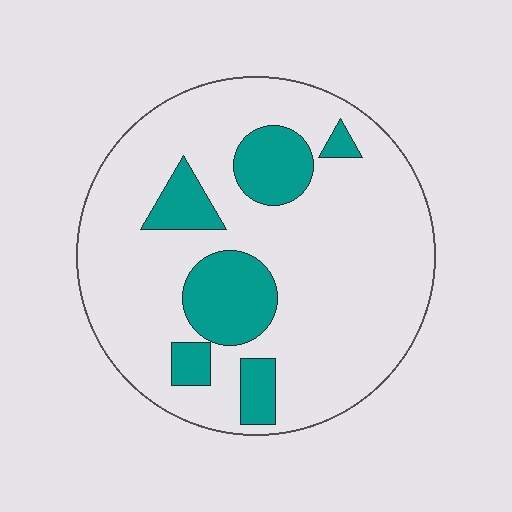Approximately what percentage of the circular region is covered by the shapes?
Approximately 20%.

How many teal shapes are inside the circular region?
6.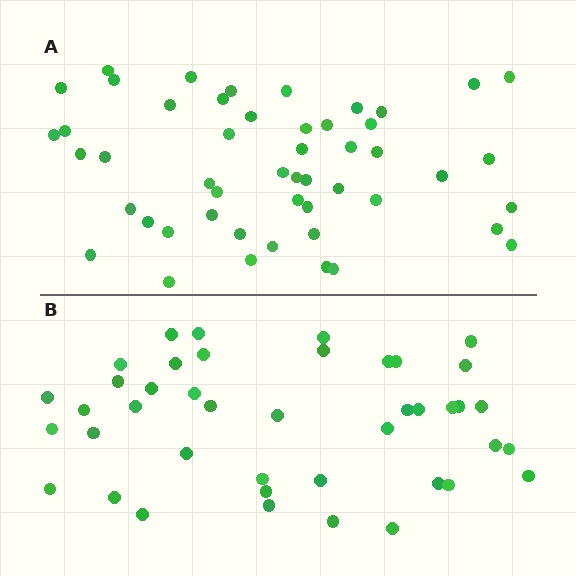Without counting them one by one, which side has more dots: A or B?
Region A (the top region) has more dots.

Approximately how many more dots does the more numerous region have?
Region A has roughly 8 or so more dots than region B.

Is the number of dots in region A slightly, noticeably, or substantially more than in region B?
Region A has only slightly more — the two regions are fairly close. The ratio is roughly 1.2 to 1.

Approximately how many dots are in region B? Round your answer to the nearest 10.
About 40 dots. (The exact count is 42, which rounds to 40.)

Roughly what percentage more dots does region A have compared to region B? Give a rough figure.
About 20% more.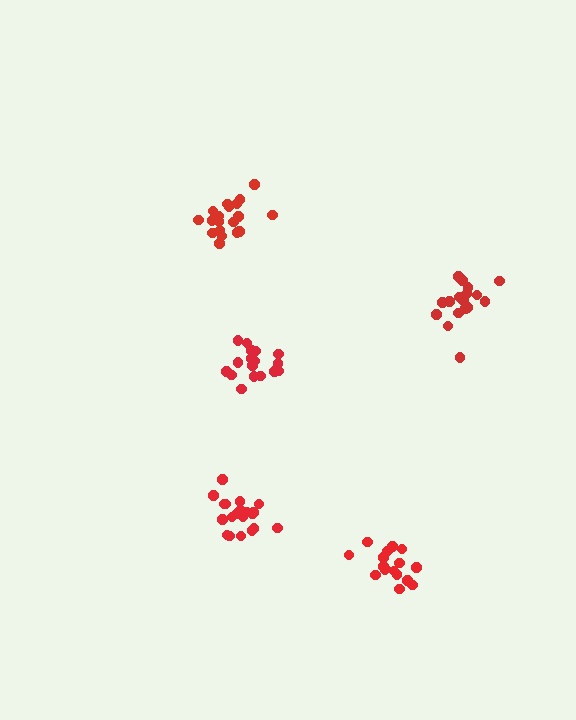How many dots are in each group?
Group 1: 18 dots, Group 2: 19 dots, Group 3: 18 dots, Group 4: 17 dots, Group 5: 20 dots (92 total).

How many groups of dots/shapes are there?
There are 5 groups.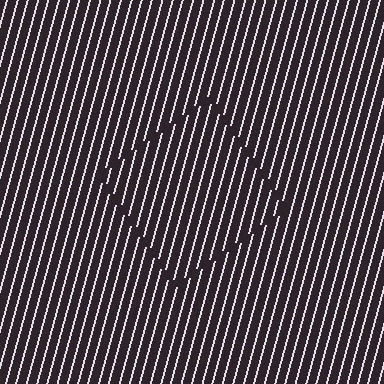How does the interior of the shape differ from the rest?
The interior of the shape contains the same grating, shifted by half a period — the contour is defined by the phase discontinuity where line-ends from the inner and outer gratings abut.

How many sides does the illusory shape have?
4 sides — the line-ends trace a square.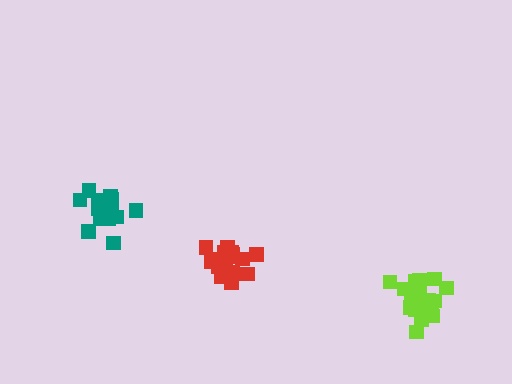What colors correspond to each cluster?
The clusters are colored: red, teal, lime.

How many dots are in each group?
Group 1: 18 dots, Group 2: 15 dots, Group 3: 19 dots (52 total).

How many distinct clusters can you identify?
There are 3 distinct clusters.